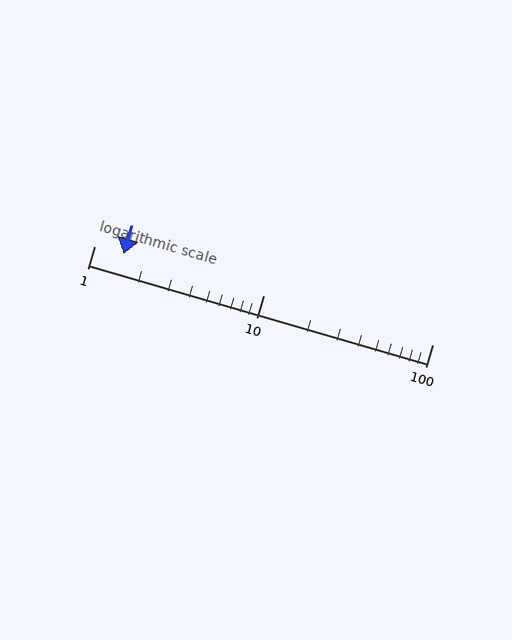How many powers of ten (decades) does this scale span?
The scale spans 2 decades, from 1 to 100.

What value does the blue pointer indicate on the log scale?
The pointer indicates approximately 1.5.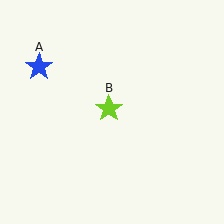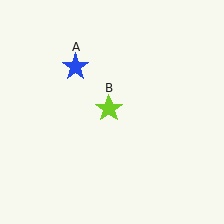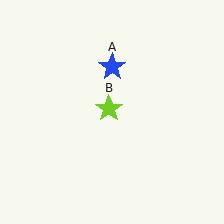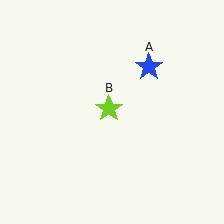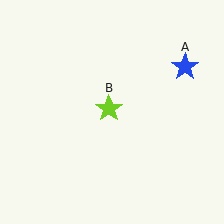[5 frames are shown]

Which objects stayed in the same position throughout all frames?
Lime star (object B) remained stationary.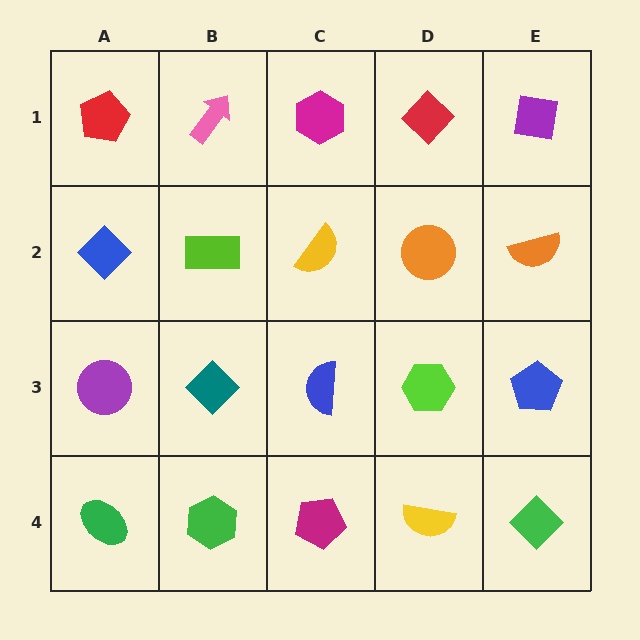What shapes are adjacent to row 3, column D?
An orange circle (row 2, column D), a yellow semicircle (row 4, column D), a blue semicircle (row 3, column C), a blue pentagon (row 3, column E).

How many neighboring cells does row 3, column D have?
4.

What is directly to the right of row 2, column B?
A yellow semicircle.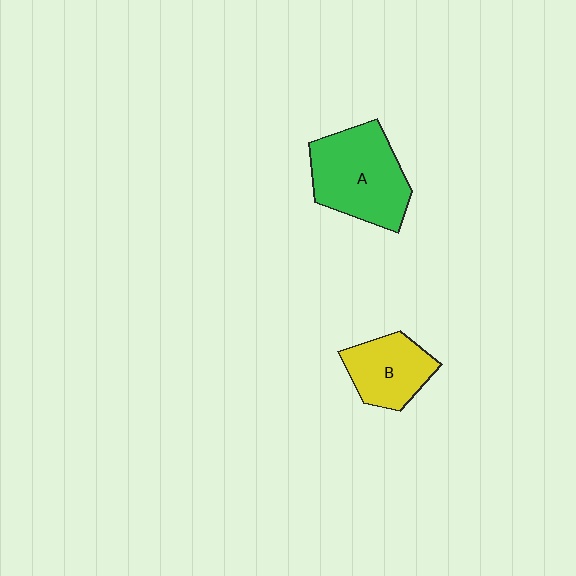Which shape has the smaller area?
Shape B (yellow).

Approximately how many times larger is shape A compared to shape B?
Approximately 1.6 times.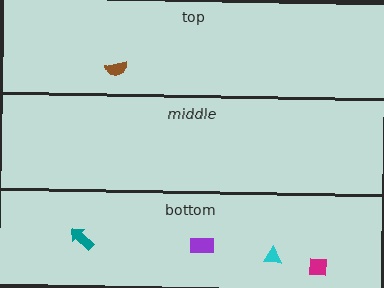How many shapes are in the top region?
1.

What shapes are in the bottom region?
The cyan triangle, the magenta square, the purple rectangle, the teal arrow.